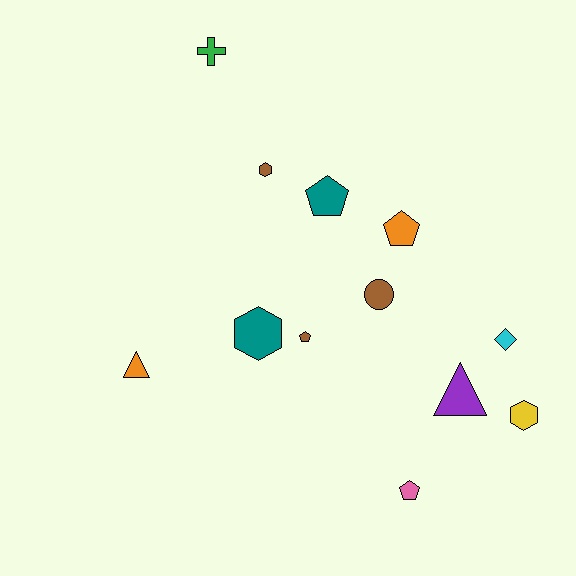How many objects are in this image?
There are 12 objects.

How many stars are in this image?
There are no stars.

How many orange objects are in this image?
There are 2 orange objects.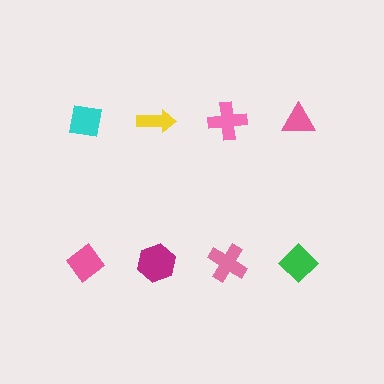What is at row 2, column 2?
A magenta hexagon.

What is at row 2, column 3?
A pink cross.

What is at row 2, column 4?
A green diamond.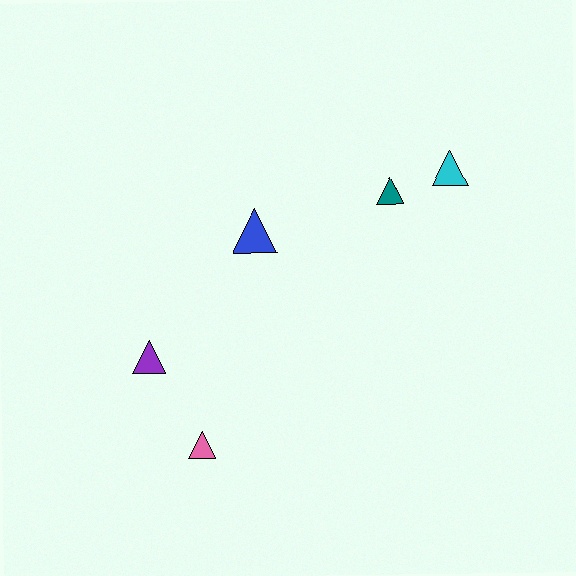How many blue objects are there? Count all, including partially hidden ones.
There is 1 blue object.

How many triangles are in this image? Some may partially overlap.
There are 5 triangles.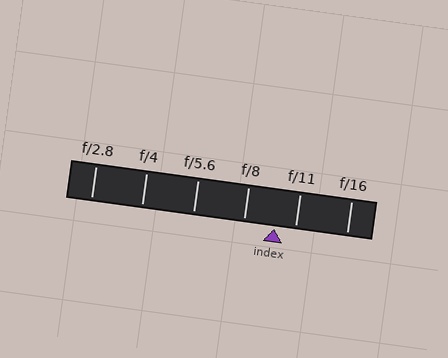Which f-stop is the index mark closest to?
The index mark is closest to f/11.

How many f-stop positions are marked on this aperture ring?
There are 6 f-stop positions marked.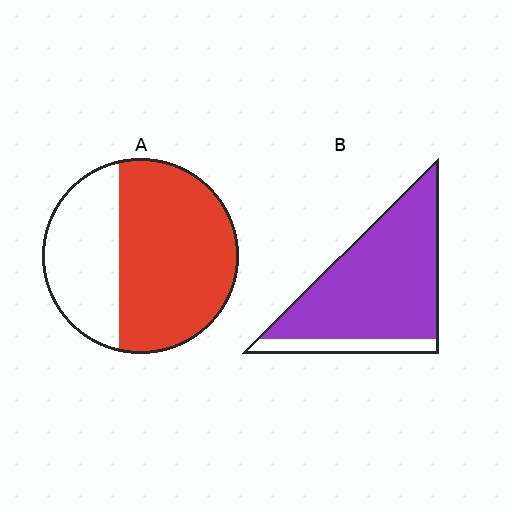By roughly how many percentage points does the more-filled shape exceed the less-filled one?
By roughly 20 percentage points (B over A).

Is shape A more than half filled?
Yes.